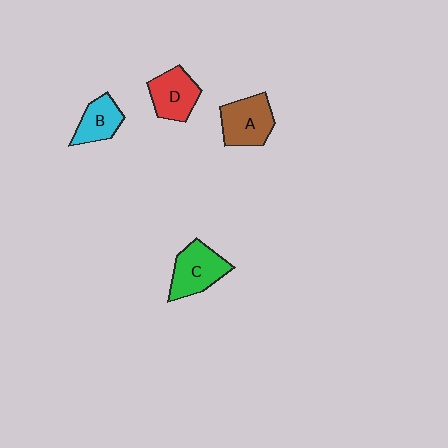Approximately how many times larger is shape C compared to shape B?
Approximately 1.4 times.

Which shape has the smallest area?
Shape B (cyan).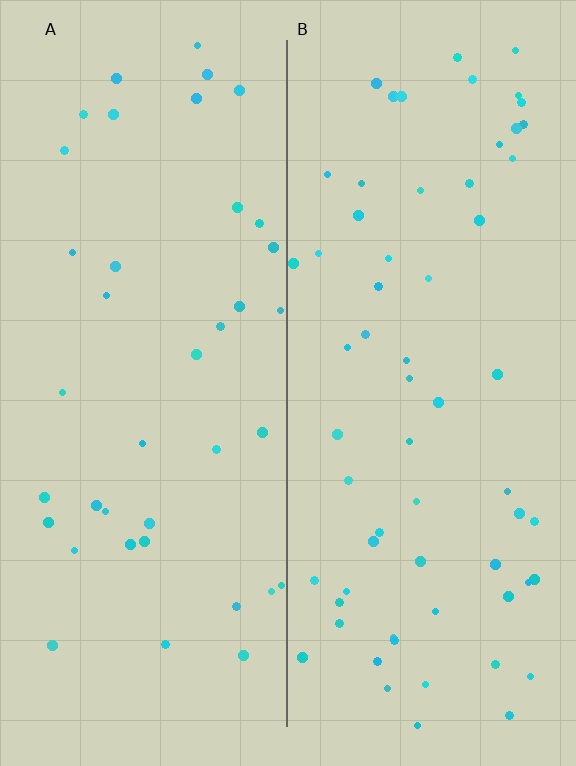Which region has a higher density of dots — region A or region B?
B (the right).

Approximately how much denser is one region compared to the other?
Approximately 1.6× — region B over region A.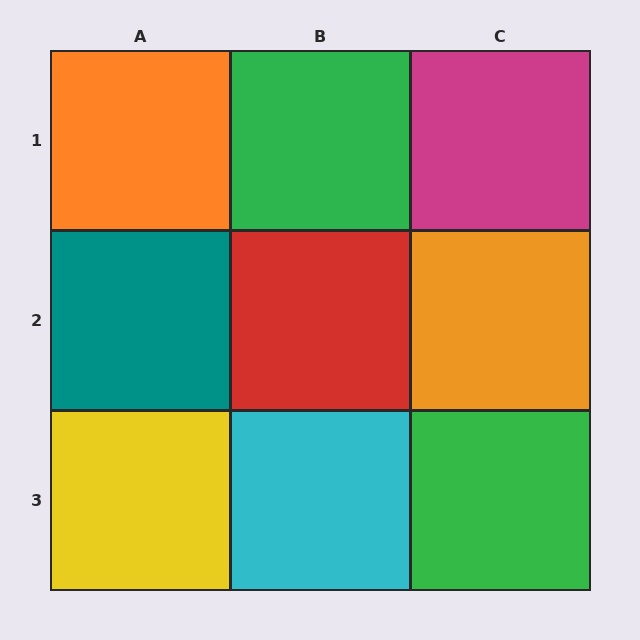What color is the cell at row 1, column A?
Orange.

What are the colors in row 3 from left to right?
Yellow, cyan, green.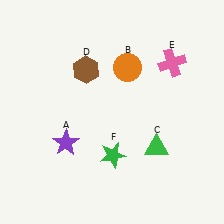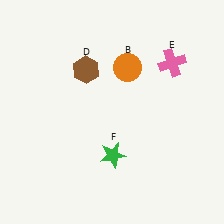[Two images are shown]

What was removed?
The green triangle (C), the purple star (A) were removed in Image 2.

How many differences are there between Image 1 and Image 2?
There are 2 differences between the two images.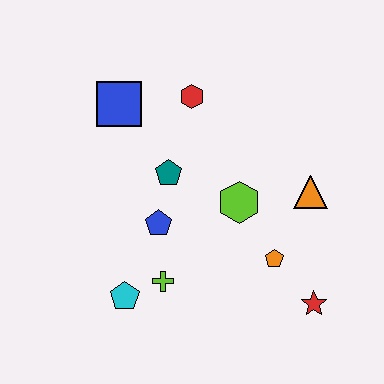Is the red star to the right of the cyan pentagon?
Yes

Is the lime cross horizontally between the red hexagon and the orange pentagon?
No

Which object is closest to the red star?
The orange pentagon is closest to the red star.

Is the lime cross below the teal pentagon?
Yes